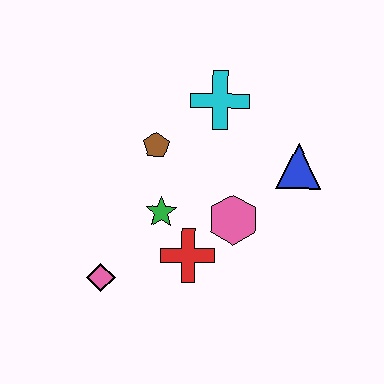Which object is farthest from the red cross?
The cyan cross is farthest from the red cross.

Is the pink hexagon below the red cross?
No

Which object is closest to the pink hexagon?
The red cross is closest to the pink hexagon.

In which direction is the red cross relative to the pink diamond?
The red cross is to the right of the pink diamond.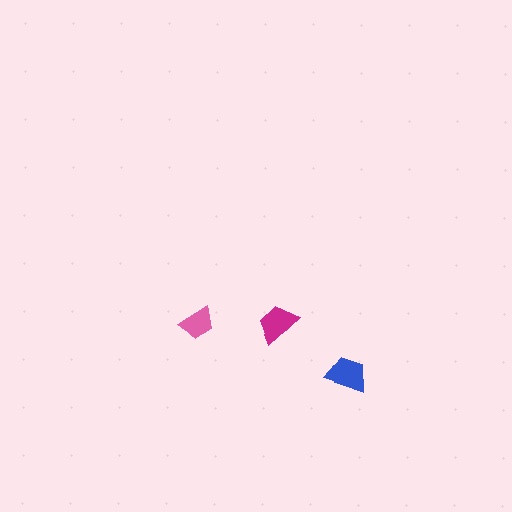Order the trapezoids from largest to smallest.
the blue one, the magenta one, the pink one.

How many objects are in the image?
There are 3 objects in the image.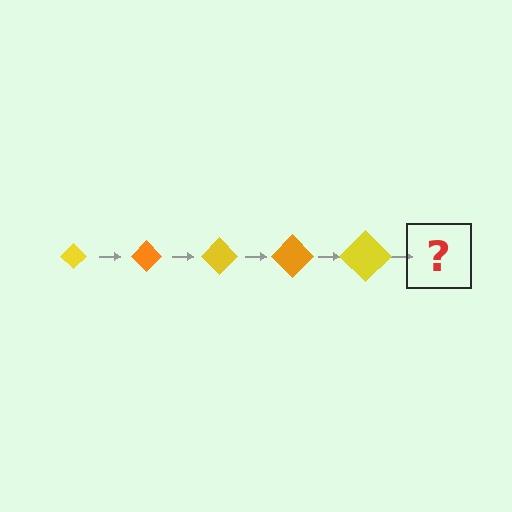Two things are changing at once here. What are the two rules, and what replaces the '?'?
The two rules are that the diamond grows larger each step and the color cycles through yellow and orange. The '?' should be an orange diamond, larger than the previous one.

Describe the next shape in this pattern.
It should be an orange diamond, larger than the previous one.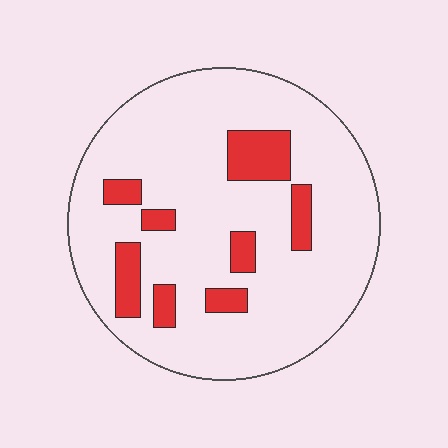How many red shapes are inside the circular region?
8.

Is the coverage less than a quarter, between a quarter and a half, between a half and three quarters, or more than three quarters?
Less than a quarter.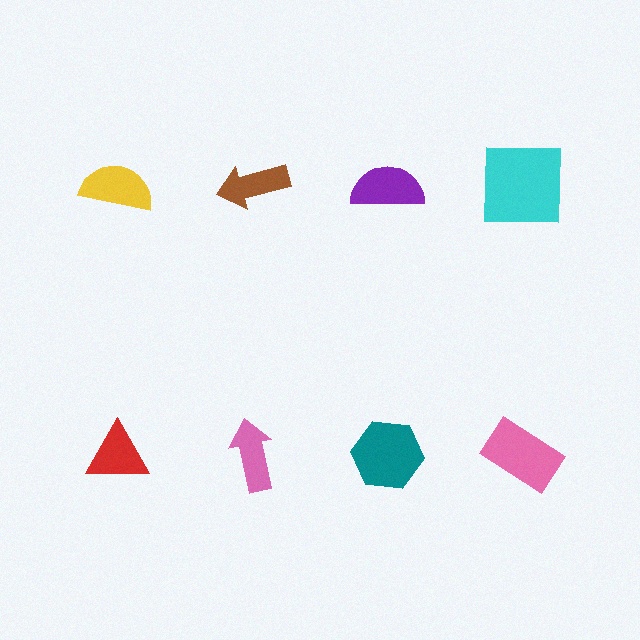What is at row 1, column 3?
A purple semicircle.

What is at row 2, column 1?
A red triangle.